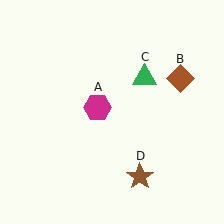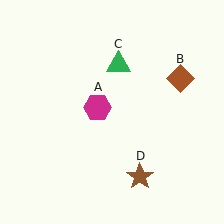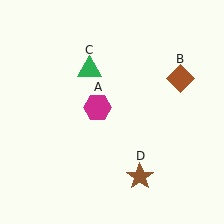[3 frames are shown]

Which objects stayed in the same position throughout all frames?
Magenta hexagon (object A) and brown diamond (object B) and brown star (object D) remained stationary.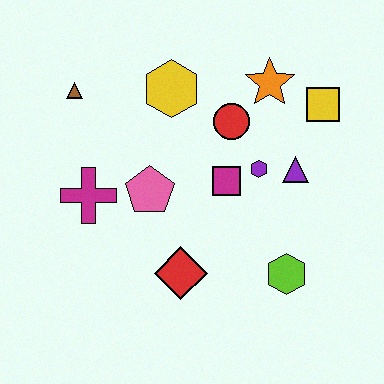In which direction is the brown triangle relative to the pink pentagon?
The brown triangle is above the pink pentagon.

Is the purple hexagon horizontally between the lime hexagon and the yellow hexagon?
Yes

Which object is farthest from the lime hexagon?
The brown triangle is farthest from the lime hexagon.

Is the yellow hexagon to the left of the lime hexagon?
Yes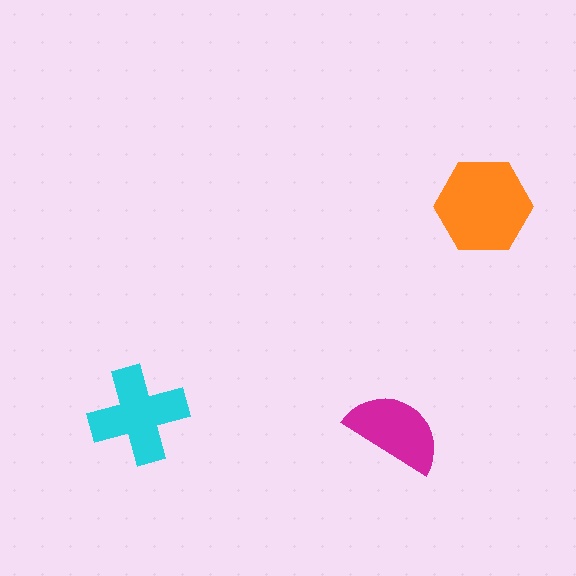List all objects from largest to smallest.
The orange hexagon, the cyan cross, the magenta semicircle.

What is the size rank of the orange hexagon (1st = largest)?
1st.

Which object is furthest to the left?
The cyan cross is leftmost.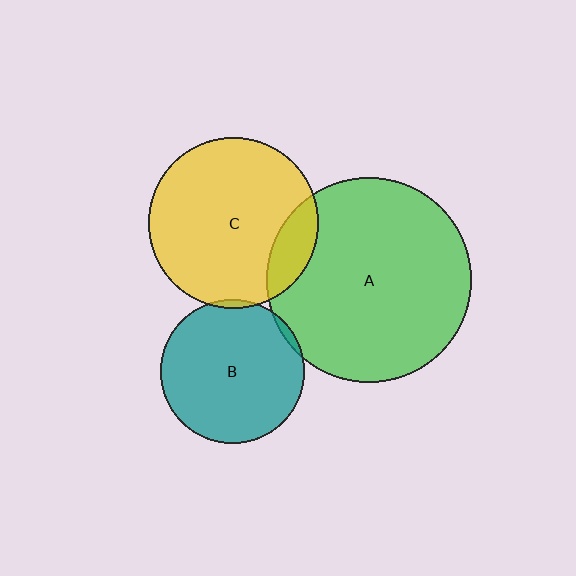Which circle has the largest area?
Circle A (green).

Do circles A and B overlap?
Yes.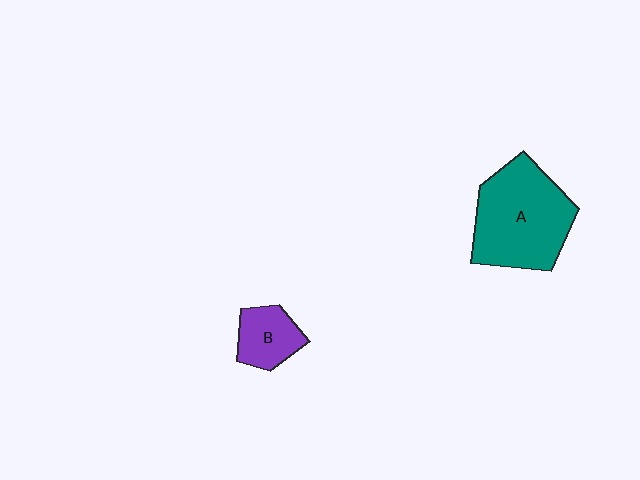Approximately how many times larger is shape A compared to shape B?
Approximately 2.6 times.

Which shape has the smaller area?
Shape B (purple).